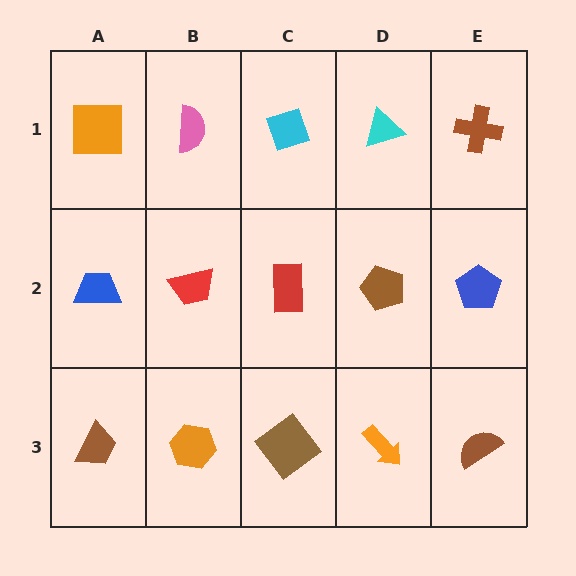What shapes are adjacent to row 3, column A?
A blue trapezoid (row 2, column A), an orange hexagon (row 3, column B).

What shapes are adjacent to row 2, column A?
An orange square (row 1, column A), a brown trapezoid (row 3, column A), a red trapezoid (row 2, column B).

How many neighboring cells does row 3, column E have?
2.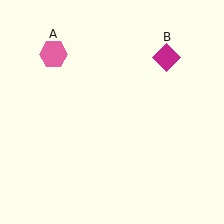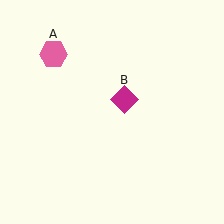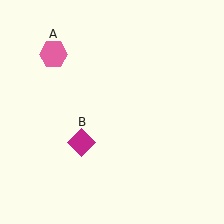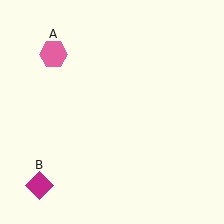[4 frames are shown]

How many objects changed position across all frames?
1 object changed position: magenta diamond (object B).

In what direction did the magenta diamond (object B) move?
The magenta diamond (object B) moved down and to the left.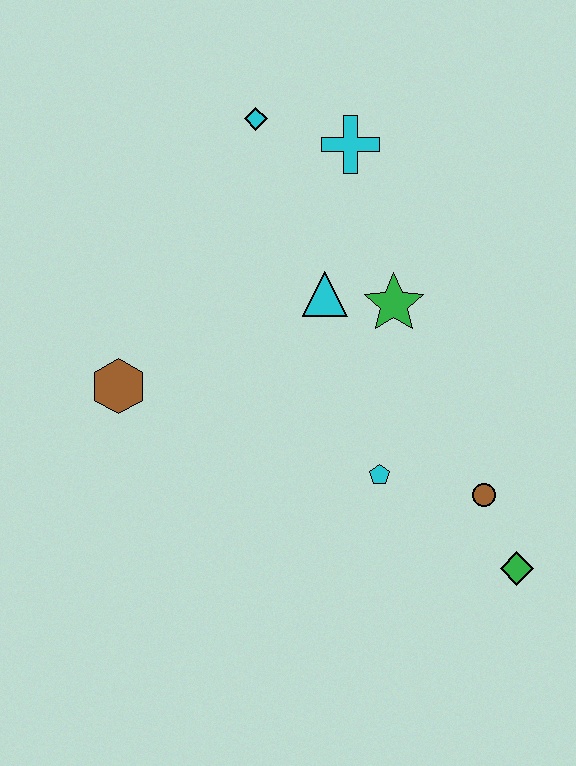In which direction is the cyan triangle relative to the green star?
The cyan triangle is to the left of the green star.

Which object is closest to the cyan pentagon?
The brown circle is closest to the cyan pentagon.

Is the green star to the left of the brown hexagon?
No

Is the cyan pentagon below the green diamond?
No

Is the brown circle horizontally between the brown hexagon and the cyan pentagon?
No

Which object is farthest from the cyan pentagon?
The cyan diamond is farthest from the cyan pentagon.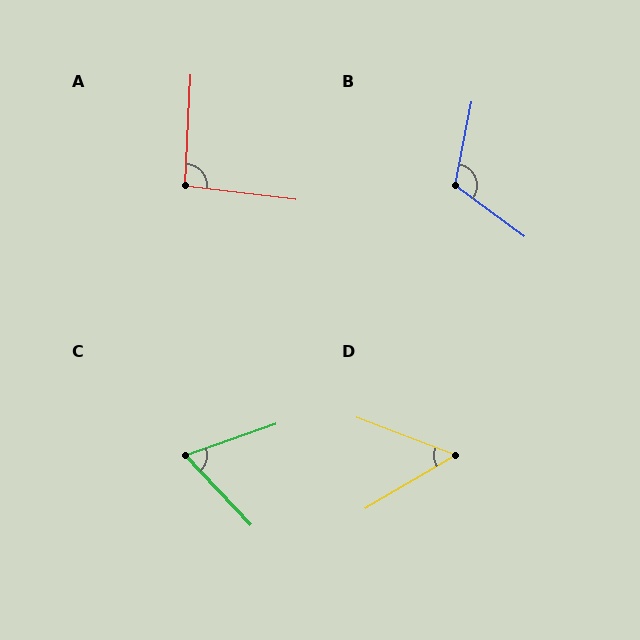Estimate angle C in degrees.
Approximately 66 degrees.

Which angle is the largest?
B, at approximately 116 degrees.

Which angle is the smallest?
D, at approximately 51 degrees.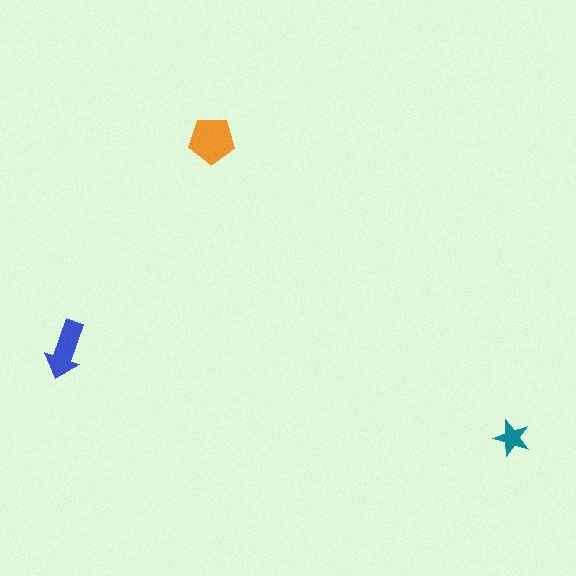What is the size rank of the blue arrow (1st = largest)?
2nd.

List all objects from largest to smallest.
The orange pentagon, the blue arrow, the teal star.